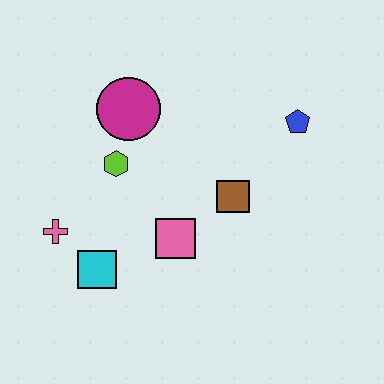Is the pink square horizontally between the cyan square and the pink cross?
No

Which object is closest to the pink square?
The brown square is closest to the pink square.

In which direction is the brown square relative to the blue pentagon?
The brown square is below the blue pentagon.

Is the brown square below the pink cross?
No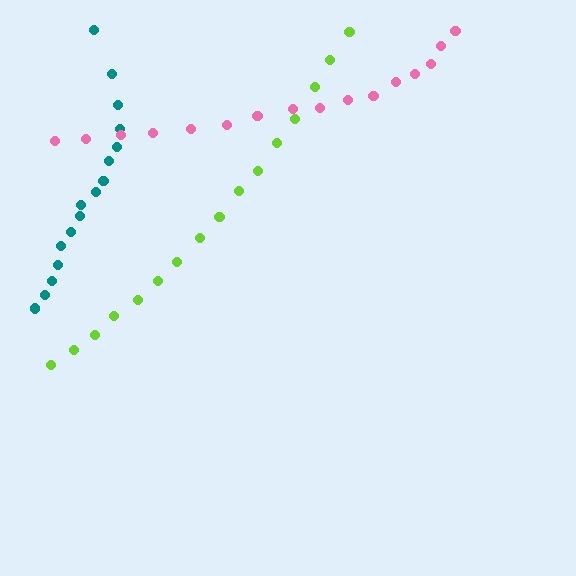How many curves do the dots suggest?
There are 3 distinct paths.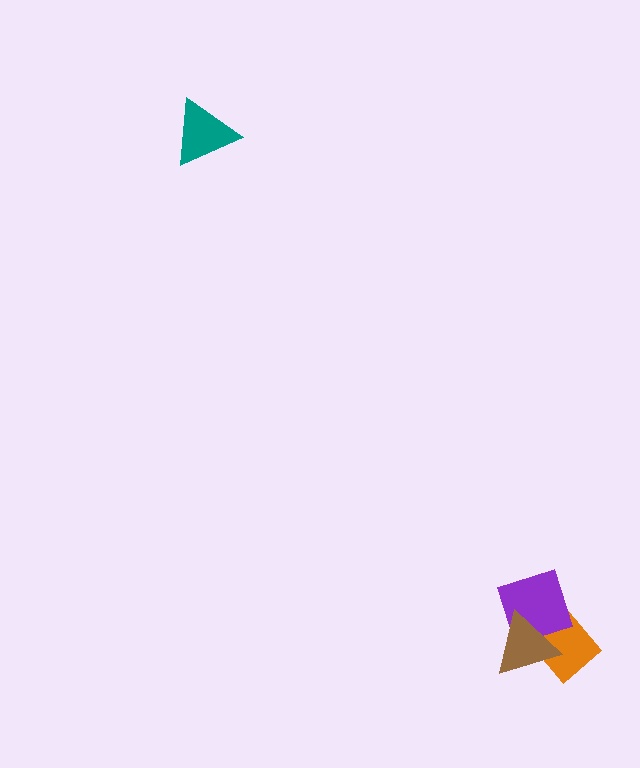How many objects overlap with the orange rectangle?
2 objects overlap with the orange rectangle.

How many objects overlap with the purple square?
2 objects overlap with the purple square.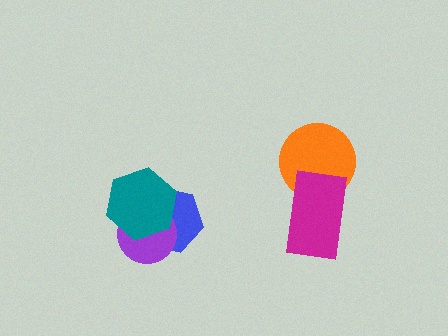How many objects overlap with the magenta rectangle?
1 object overlaps with the magenta rectangle.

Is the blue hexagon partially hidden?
Yes, it is partially covered by another shape.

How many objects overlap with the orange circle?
1 object overlaps with the orange circle.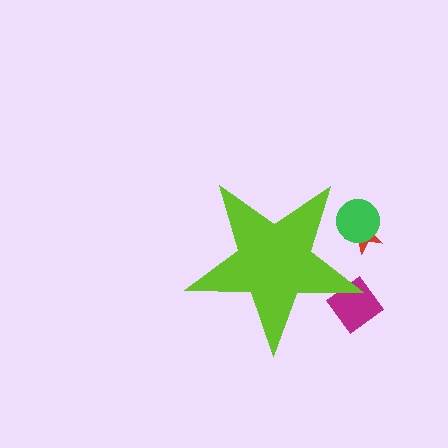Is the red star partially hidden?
Yes, the red star is partially hidden behind the lime star.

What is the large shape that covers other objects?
A lime star.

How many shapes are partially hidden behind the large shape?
3 shapes are partially hidden.